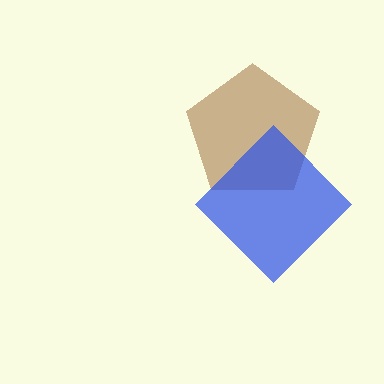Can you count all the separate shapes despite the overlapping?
Yes, there are 2 separate shapes.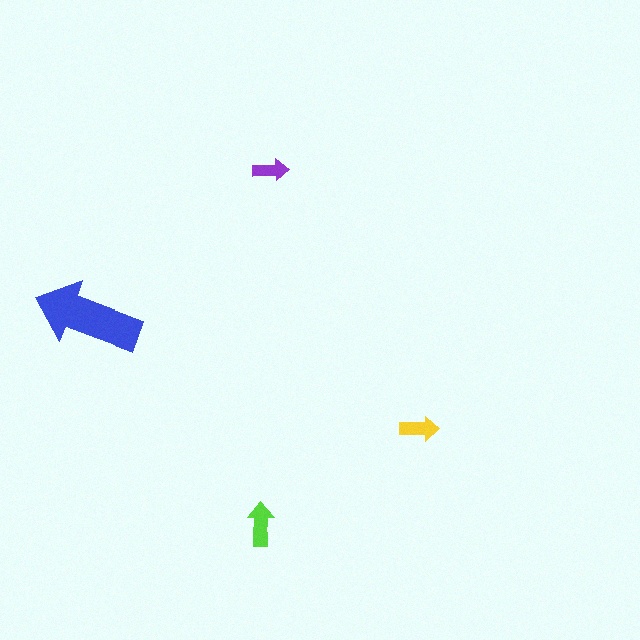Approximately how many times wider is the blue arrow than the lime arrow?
About 2.5 times wider.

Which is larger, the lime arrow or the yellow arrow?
The lime one.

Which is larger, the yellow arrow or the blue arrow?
The blue one.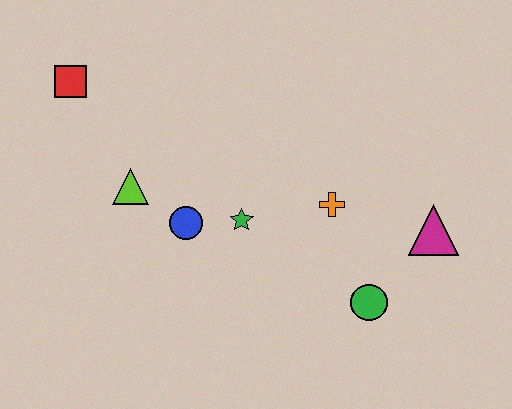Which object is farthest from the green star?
The red square is farthest from the green star.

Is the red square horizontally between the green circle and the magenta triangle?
No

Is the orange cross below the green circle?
No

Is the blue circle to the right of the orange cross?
No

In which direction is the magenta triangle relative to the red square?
The magenta triangle is to the right of the red square.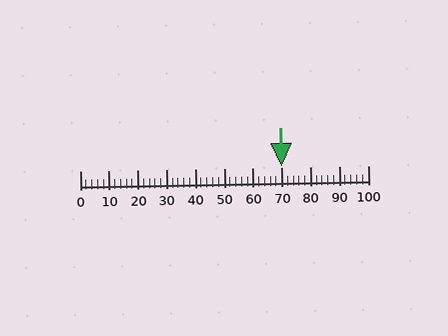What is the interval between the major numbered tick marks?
The major tick marks are spaced 10 units apart.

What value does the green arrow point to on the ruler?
The green arrow points to approximately 70.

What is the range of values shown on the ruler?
The ruler shows values from 0 to 100.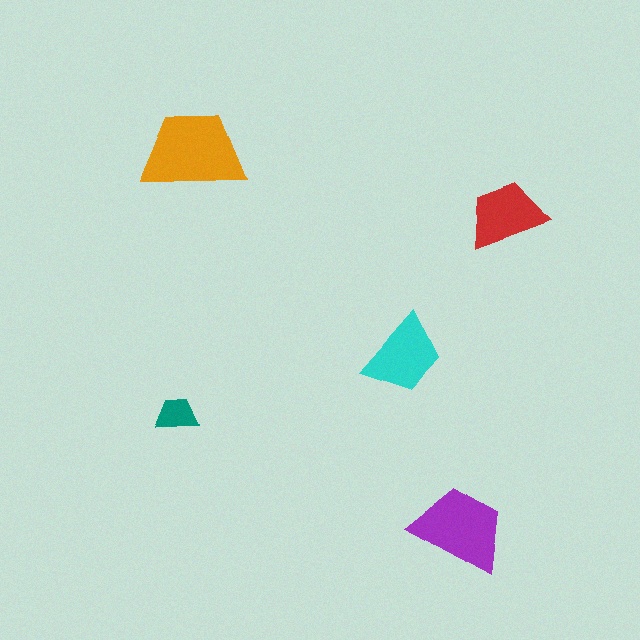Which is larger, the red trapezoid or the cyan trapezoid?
The cyan one.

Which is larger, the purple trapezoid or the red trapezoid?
The purple one.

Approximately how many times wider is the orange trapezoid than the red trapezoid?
About 1.5 times wider.